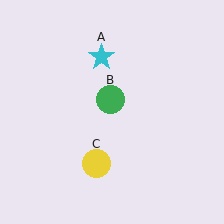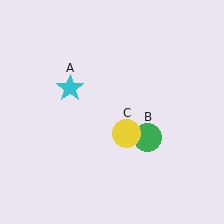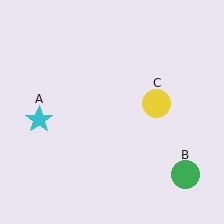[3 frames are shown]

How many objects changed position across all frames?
3 objects changed position: cyan star (object A), green circle (object B), yellow circle (object C).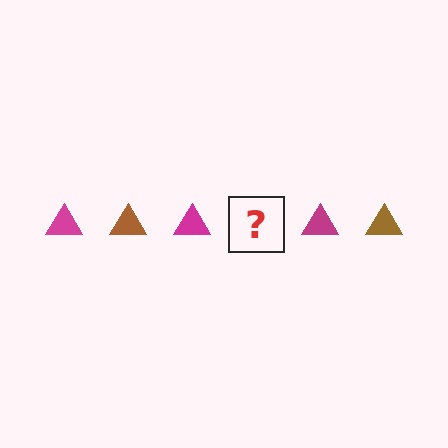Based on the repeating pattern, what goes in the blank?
The blank should be a brown triangle.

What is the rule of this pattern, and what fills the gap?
The rule is that the pattern cycles through magenta, brown triangles. The gap should be filled with a brown triangle.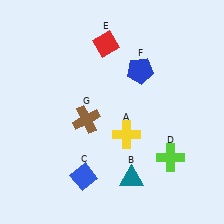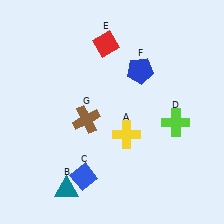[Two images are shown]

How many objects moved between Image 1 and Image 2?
2 objects moved between the two images.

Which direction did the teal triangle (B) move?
The teal triangle (B) moved left.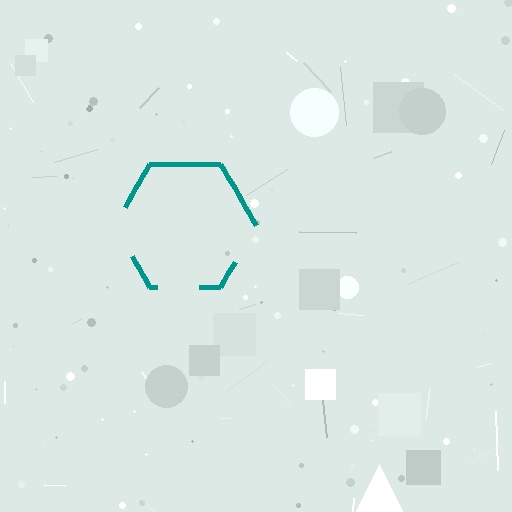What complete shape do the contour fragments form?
The contour fragments form a hexagon.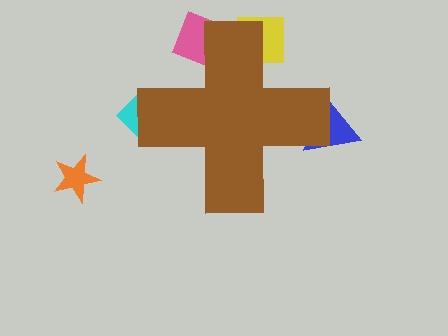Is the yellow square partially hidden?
Yes, the yellow square is partially hidden behind the brown cross.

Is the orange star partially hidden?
No, the orange star is fully visible.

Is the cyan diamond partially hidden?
Yes, the cyan diamond is partially hidden behind the brown cross.